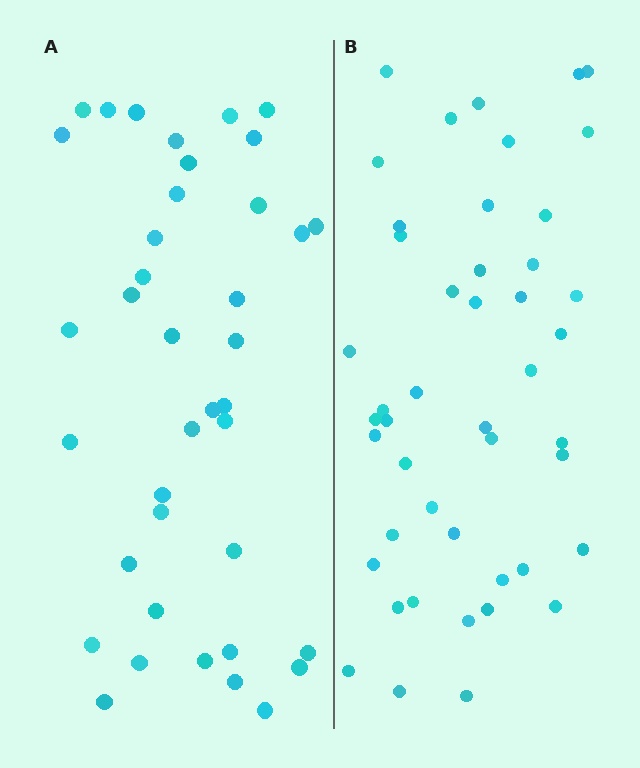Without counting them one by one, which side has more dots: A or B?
Region B (the right region) has more dots.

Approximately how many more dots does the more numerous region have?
Region B has roughly 8 or so more dots than region A.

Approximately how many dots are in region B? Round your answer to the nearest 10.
About 50 dots. (The exact count is 46, which rounds to 50.)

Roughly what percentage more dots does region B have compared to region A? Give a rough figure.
About 20% more.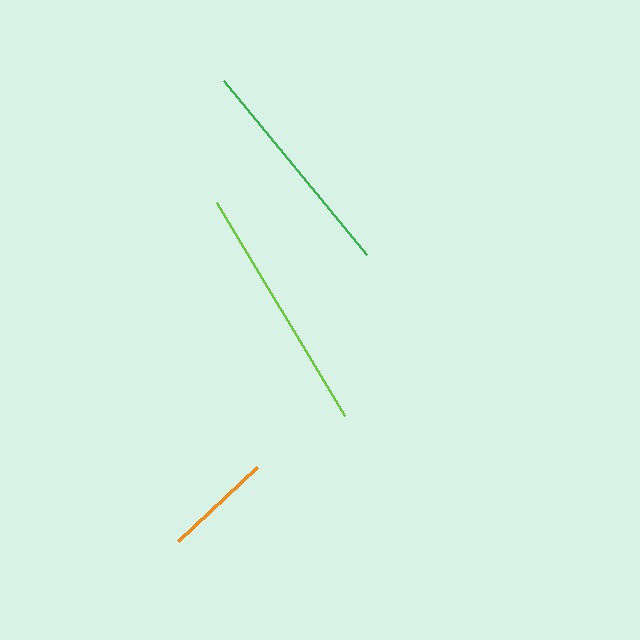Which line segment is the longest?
The lime line is the longest at approximately 249 pixels.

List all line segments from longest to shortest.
From longest to shortest: lime, green, orange.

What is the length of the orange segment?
The orange segment is approximately 109 pixels long.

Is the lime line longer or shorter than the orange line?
The lime line is longer than the orange line.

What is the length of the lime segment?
The lime segment is approximately 249 pixels long.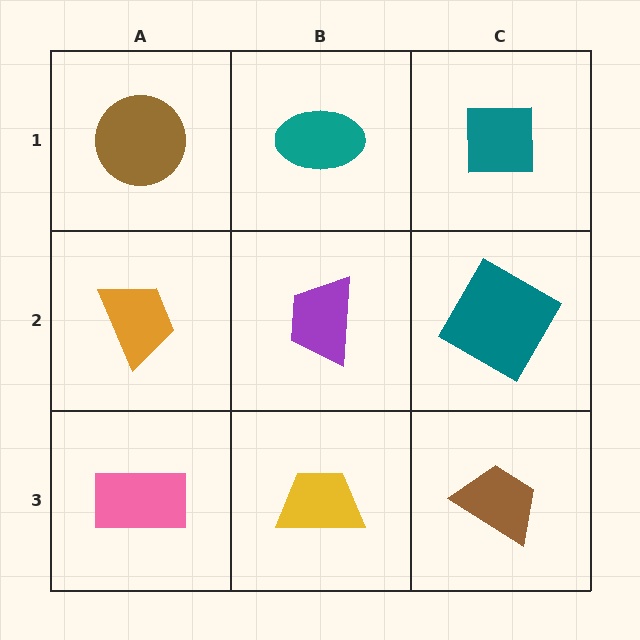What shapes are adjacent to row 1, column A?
An orange trapezoid (row 2, column A), a teal ellipse (row 1, column B).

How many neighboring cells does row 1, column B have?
3.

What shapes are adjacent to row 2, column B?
A teal ellipse (row 1, column B), a yellow trapezoid (row 3, column B), an orange trapezoid (row 2, column A), a teal diamond (row 2, column C).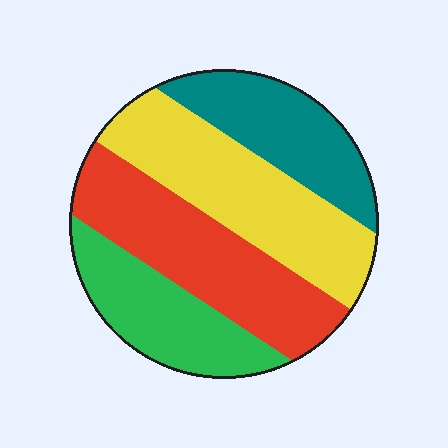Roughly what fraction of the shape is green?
Green takes up about one fifth (1/5) of the shape.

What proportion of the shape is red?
Red covers roughly 30% of the shape.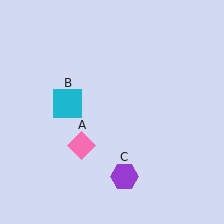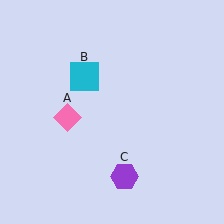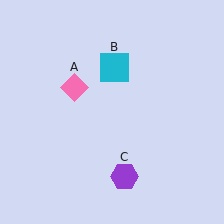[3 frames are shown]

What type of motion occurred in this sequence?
The pink diamond (object A), cyan square (object B) rotated clockwise around the center of the scene.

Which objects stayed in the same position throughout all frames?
Purple hexagon (object C) remained stationary.